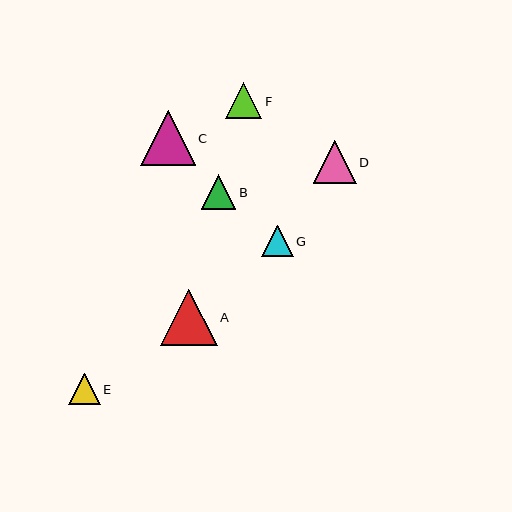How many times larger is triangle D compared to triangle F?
Triangle D is approximately 1.2 times the size of triangle F.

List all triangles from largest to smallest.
From largest to smallest: A, C, D, F, B, G, E.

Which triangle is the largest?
Triangle A is the largest with a size of approximately 57 pixels.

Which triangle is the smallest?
Triangle E is the smallest with a size of approximately 31 pixels.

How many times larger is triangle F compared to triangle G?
Triangle F is approximately 1.1 times the size of triangle G.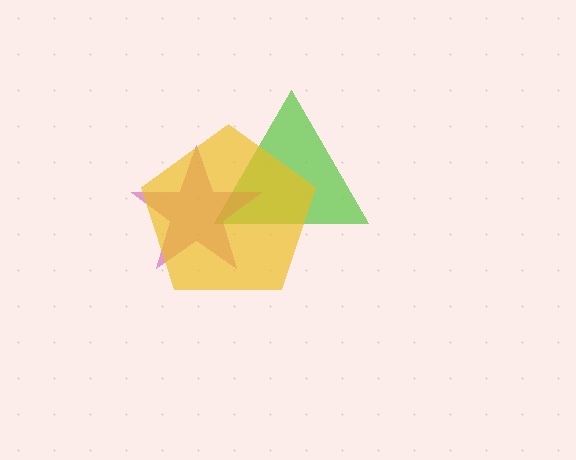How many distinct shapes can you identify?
There are 3 distinct shapes: a lime triangle, a magenta star, a yellow pentagon.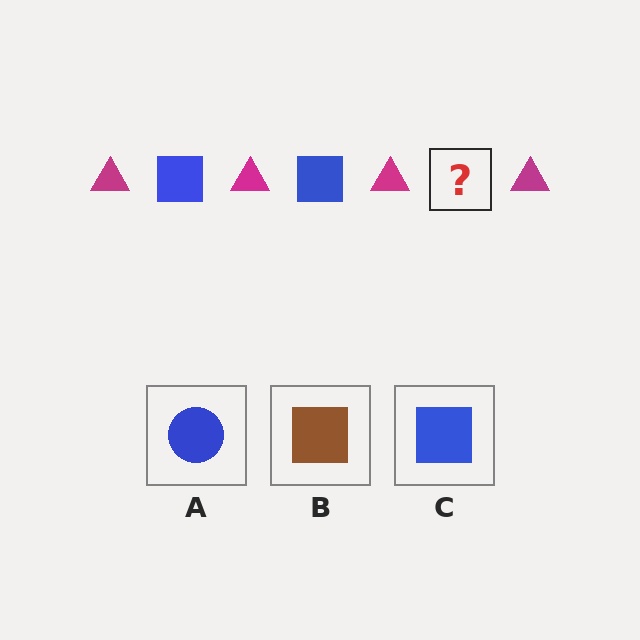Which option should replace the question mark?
Option C.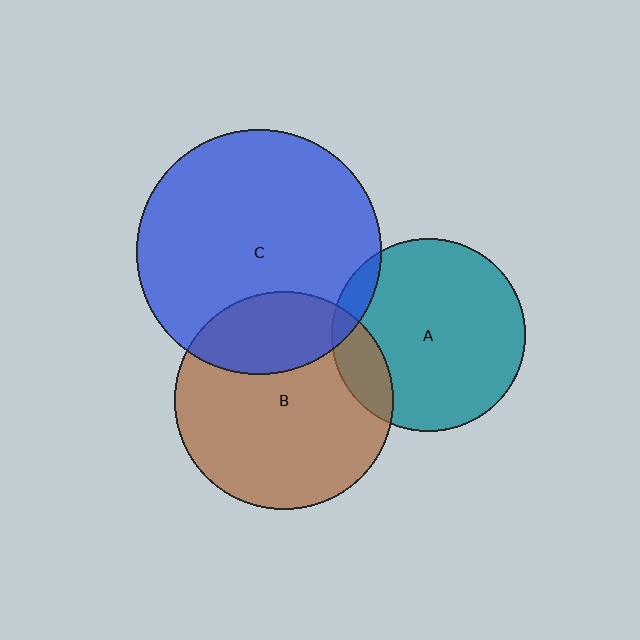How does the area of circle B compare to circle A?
Approximately 1.3 times.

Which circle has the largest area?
Circle C (blue).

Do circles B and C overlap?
Yes.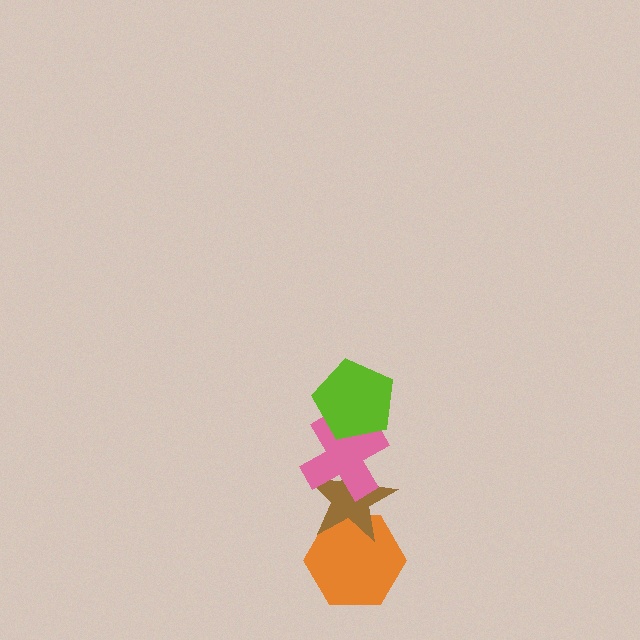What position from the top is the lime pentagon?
The lime pentagon is 1st from the top.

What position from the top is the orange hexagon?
The orange hexagon is 4th from the top.